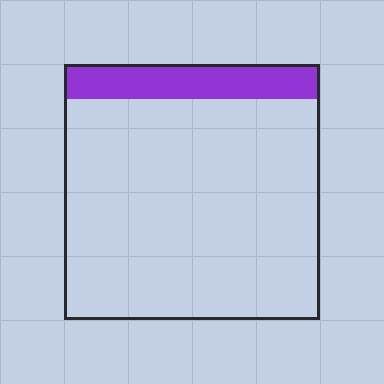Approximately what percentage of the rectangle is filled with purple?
Approximately 15%.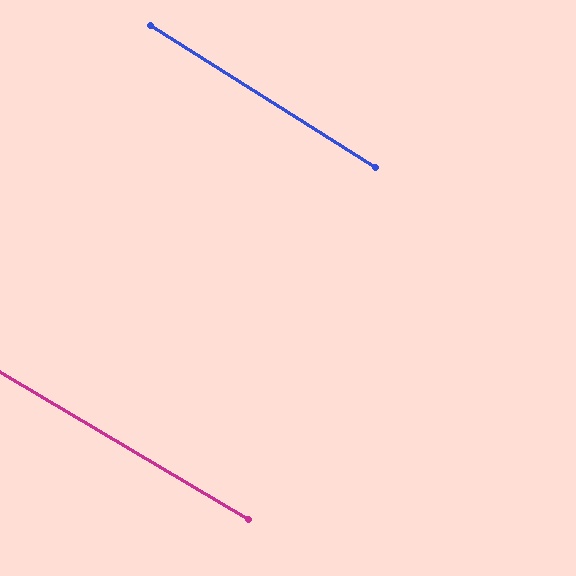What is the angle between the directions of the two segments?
Approximately 2 degrees.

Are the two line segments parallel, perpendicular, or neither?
Parallel — their directions differ by only 1.7°.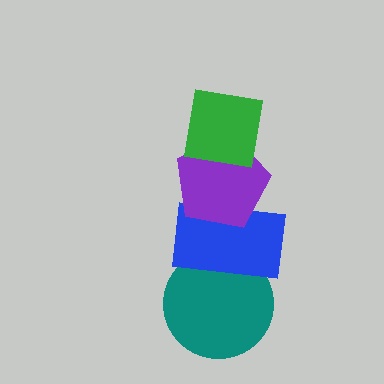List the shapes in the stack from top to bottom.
From top to bottom: the green square, the purple pentagon, the blue rectangle, the teal circle.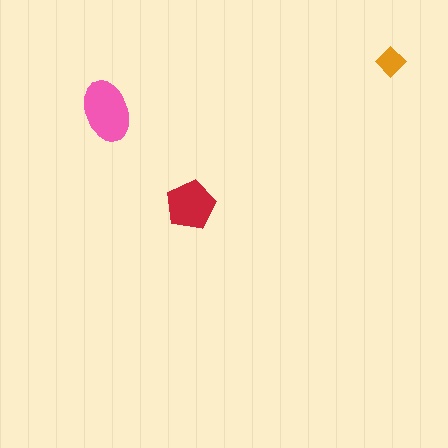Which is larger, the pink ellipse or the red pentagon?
The pink ellipse.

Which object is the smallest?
The orange diamond.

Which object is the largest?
The pink ellipse.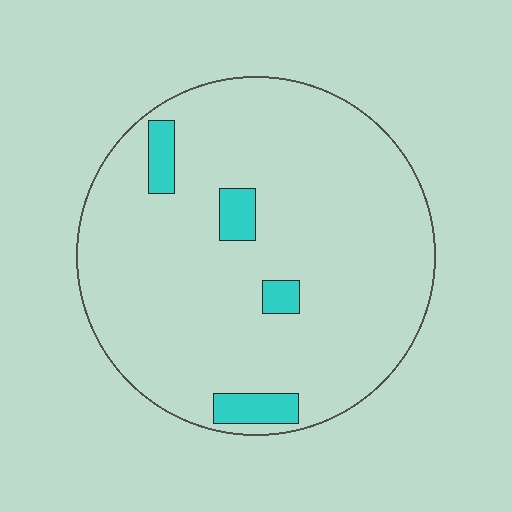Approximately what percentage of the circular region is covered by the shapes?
Approximately 10%.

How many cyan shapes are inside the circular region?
4.